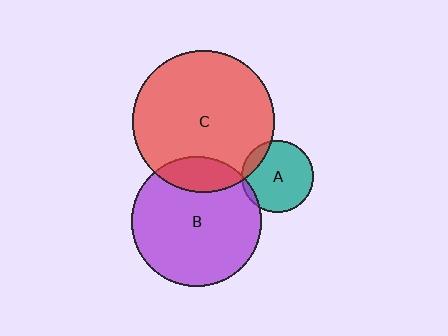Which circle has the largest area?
Circle C (red).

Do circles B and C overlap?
Yes.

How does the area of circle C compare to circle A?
Approximately 3.9 times.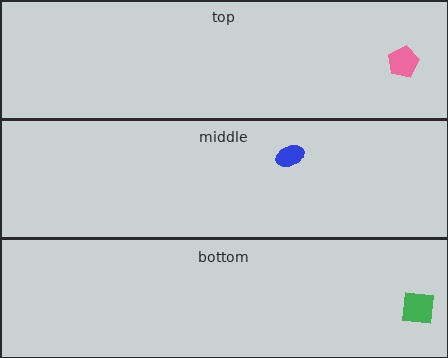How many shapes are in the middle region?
1.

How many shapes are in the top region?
1.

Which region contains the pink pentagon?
The top region.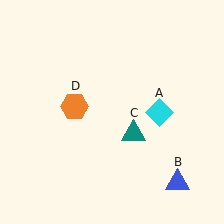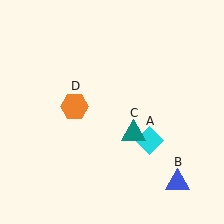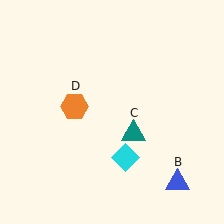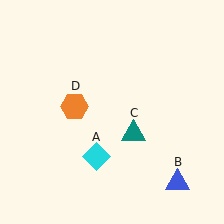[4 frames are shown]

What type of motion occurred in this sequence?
The cyan diamond (object A) rotated clockwise around the center of the scene.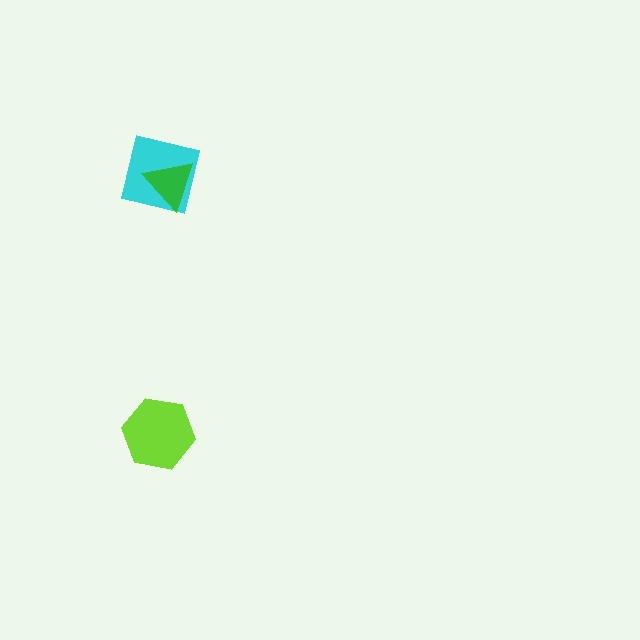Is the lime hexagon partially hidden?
No, no other shape covers it.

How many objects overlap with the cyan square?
1 object overlaps with the cyan square.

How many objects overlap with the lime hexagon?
0 objects overlap with the lime hexagon.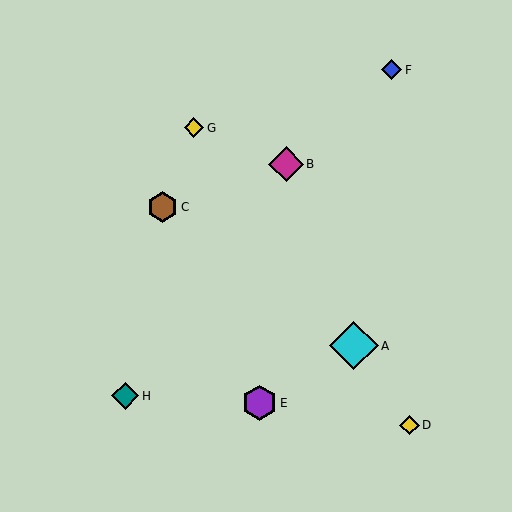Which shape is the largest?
The cyan diamond (labeled A) is the largest.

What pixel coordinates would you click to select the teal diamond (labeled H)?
Click at (125, 396) to select the teal diamond H.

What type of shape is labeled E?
Shape E is a purple hexagon.